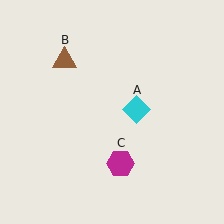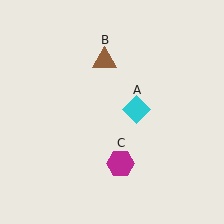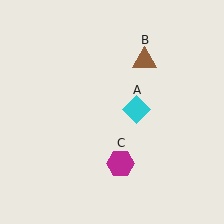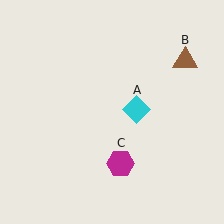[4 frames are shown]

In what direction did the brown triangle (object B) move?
The brown triangle (object B) moved right.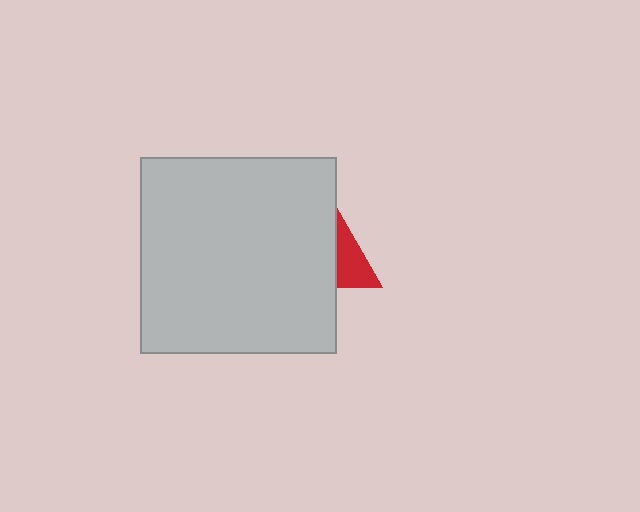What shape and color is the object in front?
The object in front is a light gray square.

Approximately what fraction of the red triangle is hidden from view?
Roughly 61% of the red triangle is hidden behind the light gray square.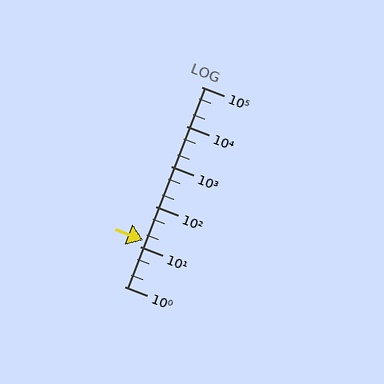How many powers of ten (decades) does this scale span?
The scale spans 5 decades, from 1 to 100000.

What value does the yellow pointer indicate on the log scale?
The pointer indicates approximately 14.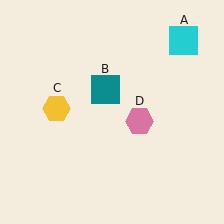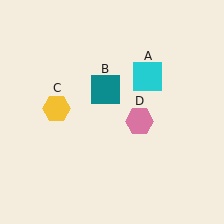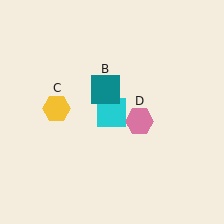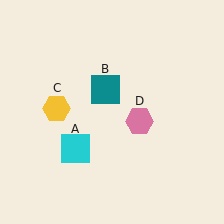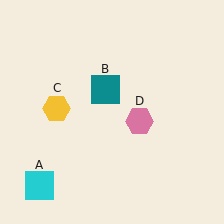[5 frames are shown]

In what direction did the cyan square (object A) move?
The cyan square (object A) moved down and to the left.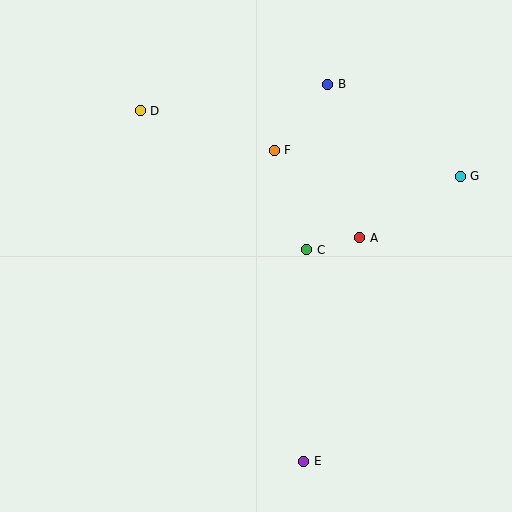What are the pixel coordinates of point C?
Point C is at (307, 250).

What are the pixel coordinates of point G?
Point G is at (460, 176).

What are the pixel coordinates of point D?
Point D is at (140, 111).